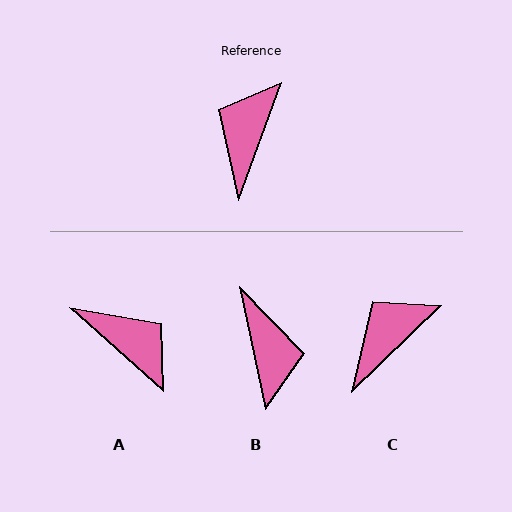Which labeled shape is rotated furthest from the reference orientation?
B, about 148 degrees away.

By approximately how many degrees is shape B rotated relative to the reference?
Approximately 148 degrees clockwise.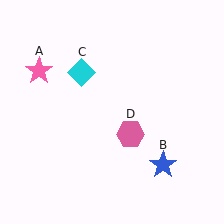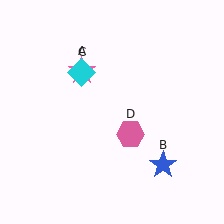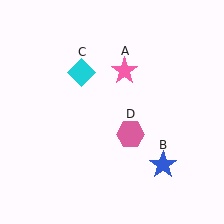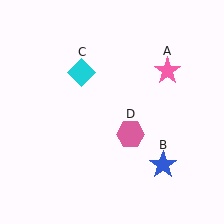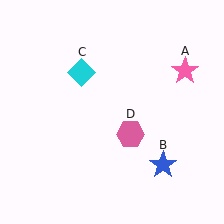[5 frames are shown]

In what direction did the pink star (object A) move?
The pink star (object A) moved right.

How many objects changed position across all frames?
1 object changed position: pink star (object A).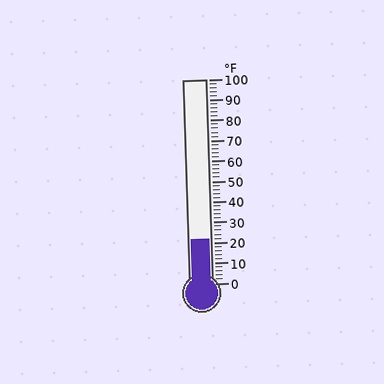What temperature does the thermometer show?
The thermometer shows approximately 22°F.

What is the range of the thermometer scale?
The thermometer scale ranges from 0°F to 100°F.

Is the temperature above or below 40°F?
The temperature is below 40°F.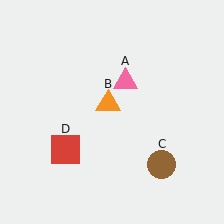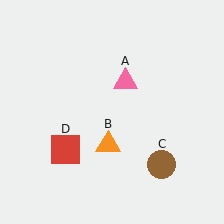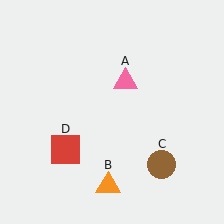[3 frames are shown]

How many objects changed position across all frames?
1 object changed position: orange triangle (object B).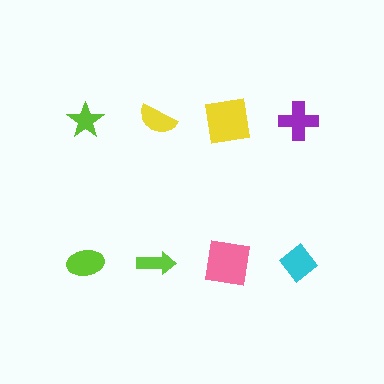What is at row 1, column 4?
A purple cross.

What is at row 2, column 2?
A lime arrow.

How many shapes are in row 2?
4 shapes.